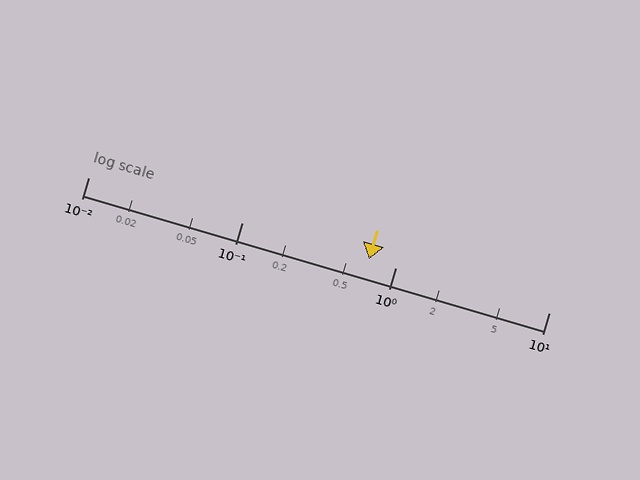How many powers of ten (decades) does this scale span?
The scale spans 3 decades, from 0.01 to 10.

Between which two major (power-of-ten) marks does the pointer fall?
The pointer is between 0.1 and 1.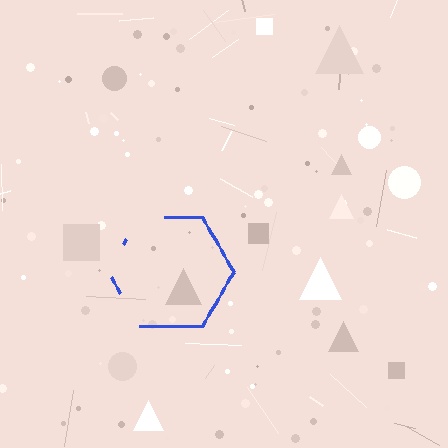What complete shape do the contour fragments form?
The contour fragments form a hexagon.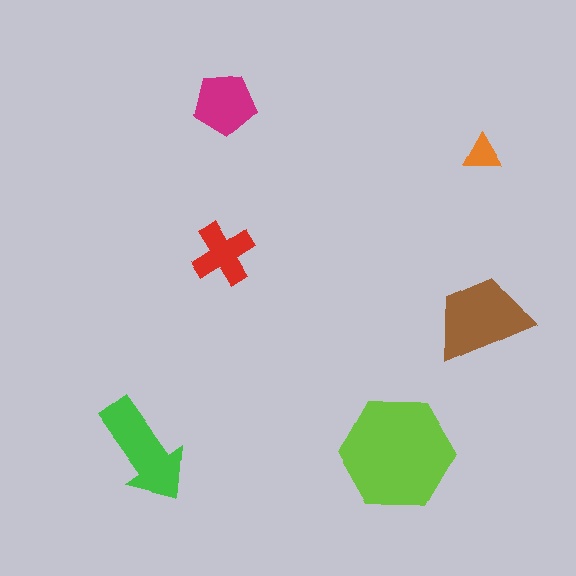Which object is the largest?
The lime hexagon.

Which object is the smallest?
The orange triangle.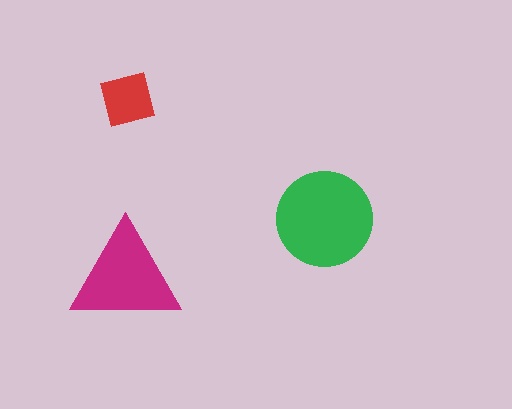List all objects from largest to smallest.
The green circle, the magenta triangle, the red square.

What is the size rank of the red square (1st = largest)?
3rd.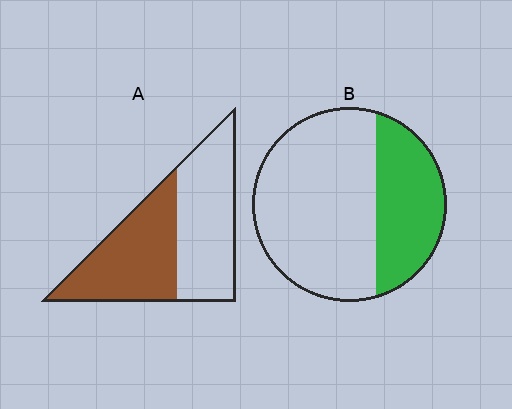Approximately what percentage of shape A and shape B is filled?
A is approximately 50% and B is approximately 35%.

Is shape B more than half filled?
No.